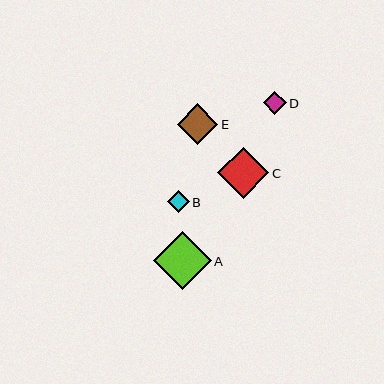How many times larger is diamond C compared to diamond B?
Diamond C is approximately 2.3 times the size of diamond B.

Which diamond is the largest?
Diamond A is the largest with a size of approximately 57 pixels.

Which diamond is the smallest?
Diamond B is the smallest with a size of approximately 22 pixels.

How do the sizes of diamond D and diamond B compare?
Diamond D and diamond B are approximately the same size.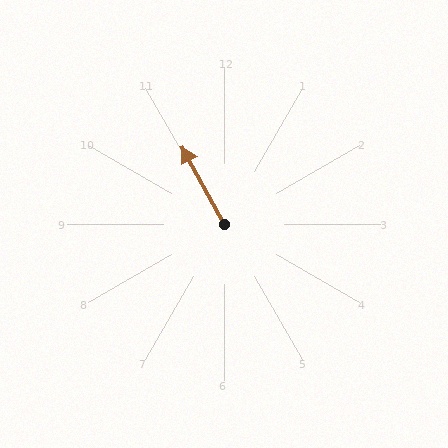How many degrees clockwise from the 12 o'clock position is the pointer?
Approximately 331 degrees.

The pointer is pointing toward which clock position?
Roughly 11 o'clock.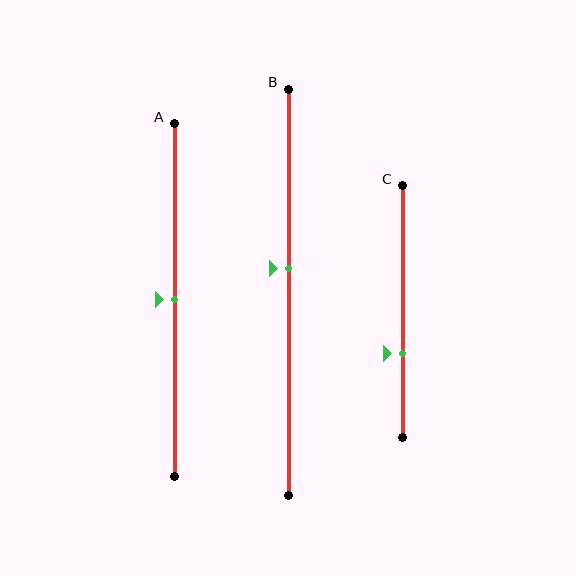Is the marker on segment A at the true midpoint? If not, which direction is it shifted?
Yes, the marker on segment A is at the true midpoint.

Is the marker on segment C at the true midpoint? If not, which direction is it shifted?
No, the marker on segment C is shifted downward by about 17% of the segment length.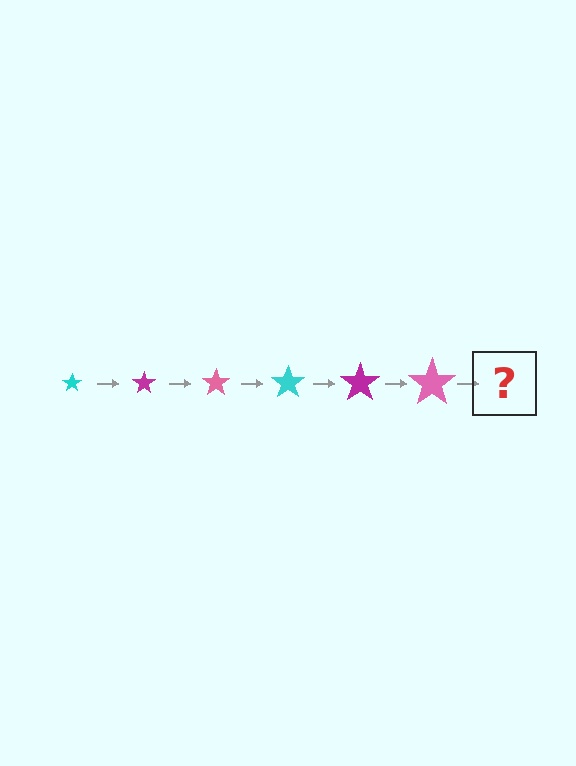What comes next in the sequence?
The next element should be a cyan star, larger than the previous one.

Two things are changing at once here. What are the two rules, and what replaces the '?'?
The two rules are that the star grows larger each step and the color cycles through cyan, magenta, and pink. The '?' should be a cyan star, larger than the previous one.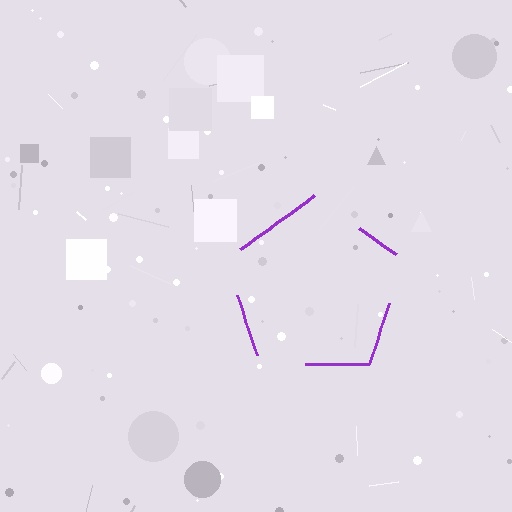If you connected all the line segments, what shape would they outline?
They would outline a pentagon.